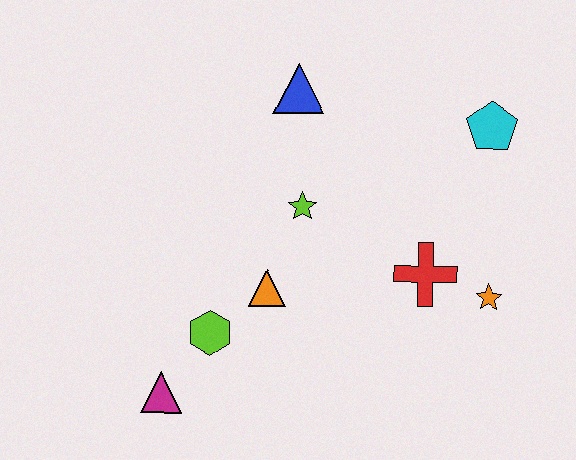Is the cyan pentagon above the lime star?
Yes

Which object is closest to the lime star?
The orange triangle is closest to the lime star.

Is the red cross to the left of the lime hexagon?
No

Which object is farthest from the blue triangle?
The magenta triangle is farthest from the blue triangle.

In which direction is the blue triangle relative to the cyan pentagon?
The blue triangle is to the left of the cyan pentagon.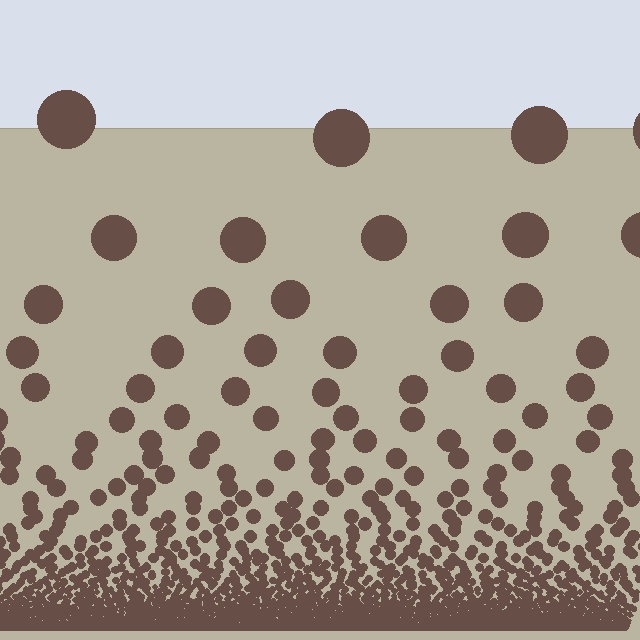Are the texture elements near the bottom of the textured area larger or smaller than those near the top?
Smaller. The gradient is inverted — elements near the bottom are smaller and denser.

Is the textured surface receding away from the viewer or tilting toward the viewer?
The surface appears to tilt toward the viewer. Texture elements get larger and sparser toward the top.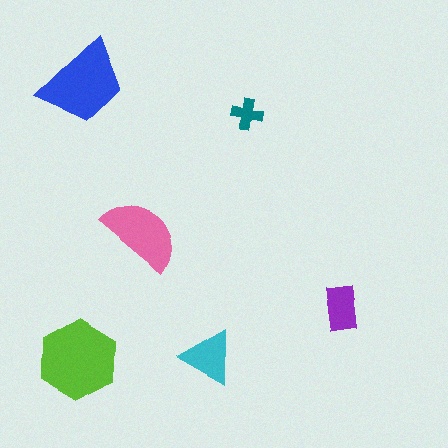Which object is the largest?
The lime hexagon.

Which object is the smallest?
The teal cross.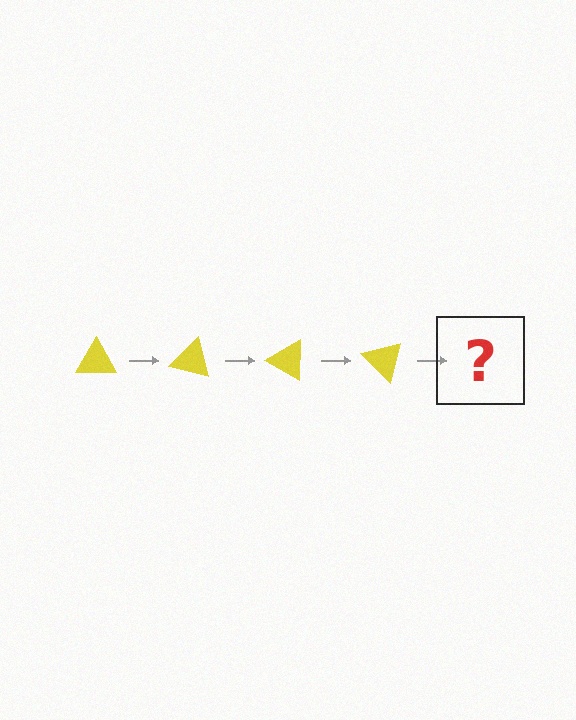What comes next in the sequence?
The next element should be a yellow triangle rotated 60 degrees.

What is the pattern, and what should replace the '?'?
The pattern is that the triangle rotates 15 degrees each step. The '?' should be a yellow triangle rotated 60 degrees.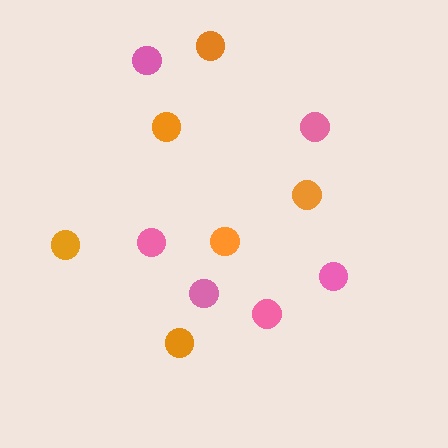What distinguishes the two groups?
There are 2 groups: one group of orange circles (6) and one group of pink circles (6).